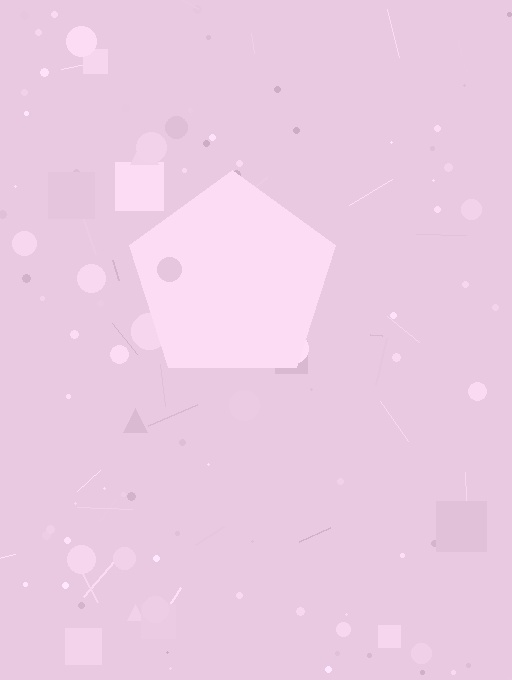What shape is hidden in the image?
A pentagon is hidden in the image.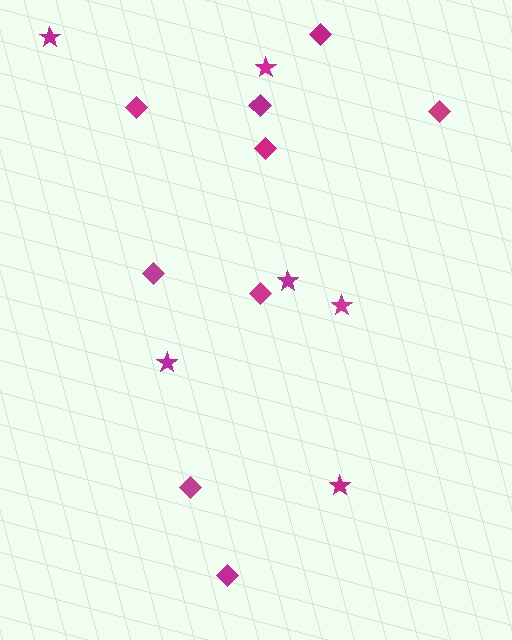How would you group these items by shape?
There are 2 groups: one group of stars (6) and one group of diamonds (9).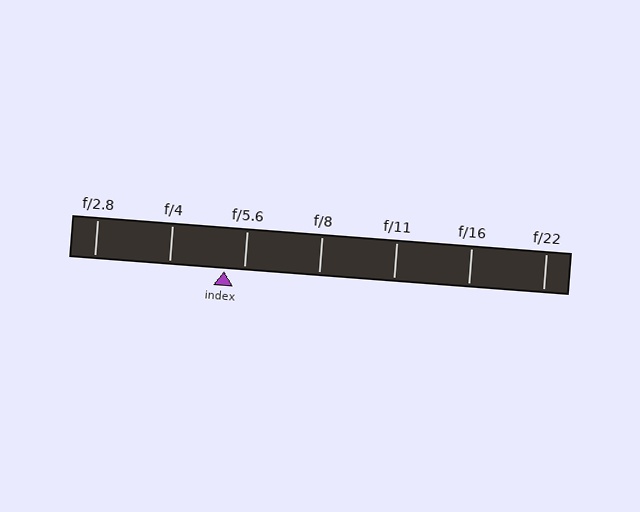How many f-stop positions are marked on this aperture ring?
There are 7 f-stop positions marked.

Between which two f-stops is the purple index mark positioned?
The index mark is between f/4 and f/5.6.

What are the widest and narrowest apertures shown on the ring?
The widest aperture shown is f/2.8 and the narrowest is f/22.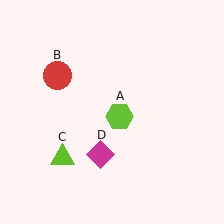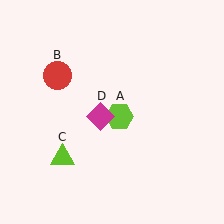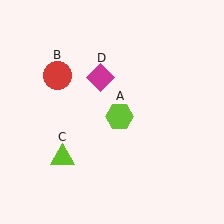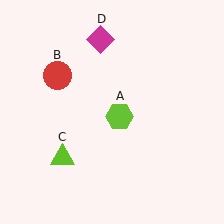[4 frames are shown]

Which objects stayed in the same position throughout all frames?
Lime hexagon (object A) and red circle (object B) and lime triangle (object C) remained stationary.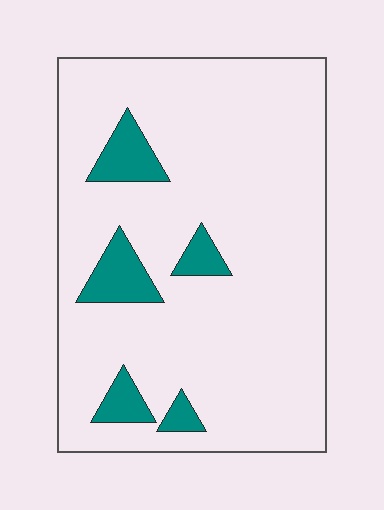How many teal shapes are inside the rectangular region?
5.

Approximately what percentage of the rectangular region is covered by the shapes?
Approximately 10%.